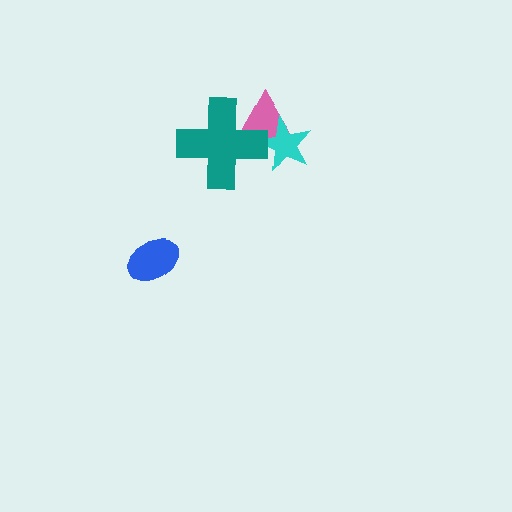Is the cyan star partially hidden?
Yes, it is partially covered by another shape.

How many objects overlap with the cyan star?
2 objects overlap with the cyan star.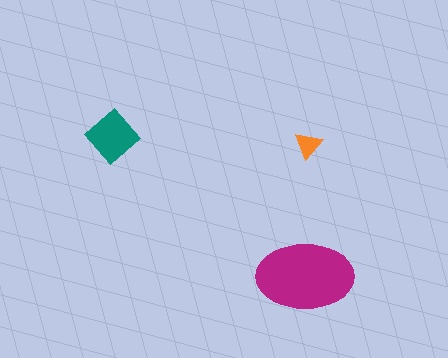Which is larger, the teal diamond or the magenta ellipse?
The magenta ellipse.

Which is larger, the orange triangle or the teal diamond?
The teal diamond.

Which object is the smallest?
The orange triangle.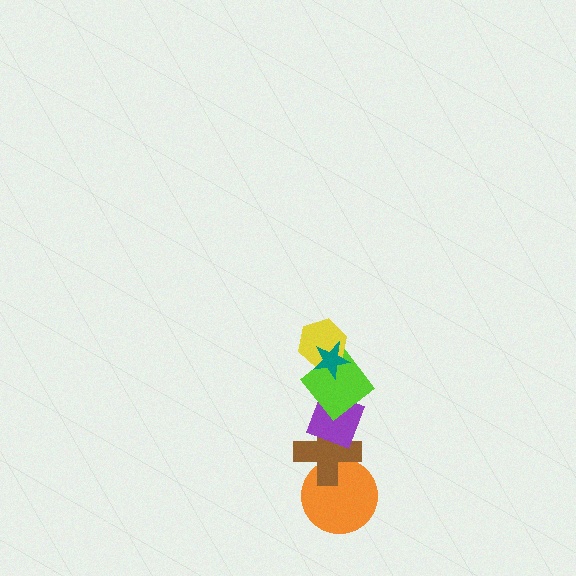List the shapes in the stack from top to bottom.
From top to bottom: the teal star, the yellow hexagon, the lime diamond, the purple diamond, the brown cross, the orange circle.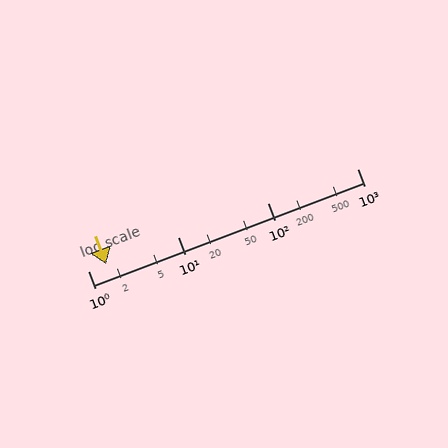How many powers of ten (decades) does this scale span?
The scale spans 3 decades, from 1 to 1000.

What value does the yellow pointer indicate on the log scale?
The pointer indicates approximately 1.6.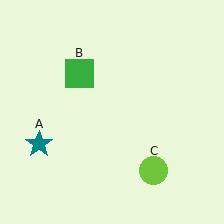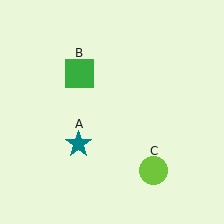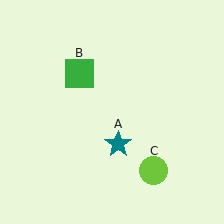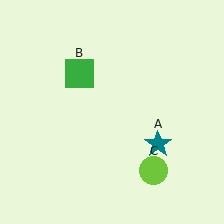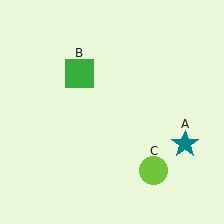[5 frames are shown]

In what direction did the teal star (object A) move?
The teal star (object A) moved right.